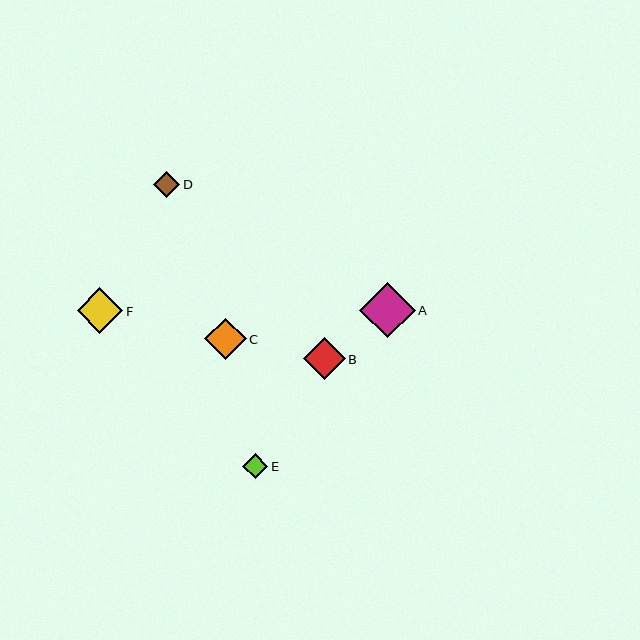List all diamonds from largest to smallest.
From largest to smallest: A, F, B, C, D, E.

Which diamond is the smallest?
Diamond E is the smallest with a size of approximately 26 pixels.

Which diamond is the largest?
Diamond A is the largest with a size of approximately 55 pixels.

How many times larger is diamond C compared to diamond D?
Diamond C is approximately 1.6 times the size of diamond D.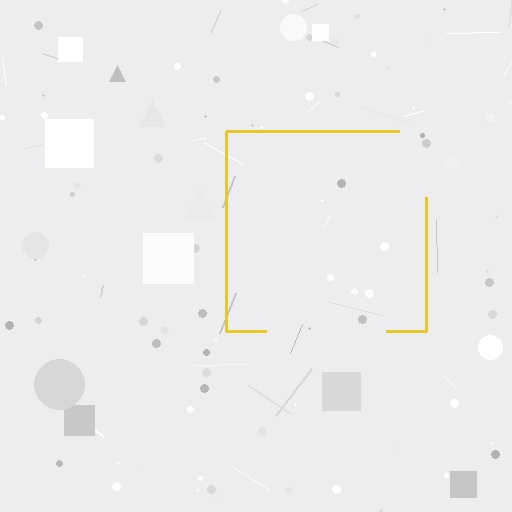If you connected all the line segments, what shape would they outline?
They would outline a square.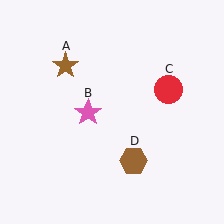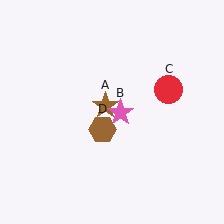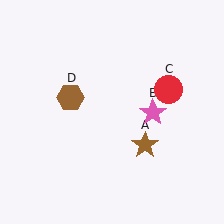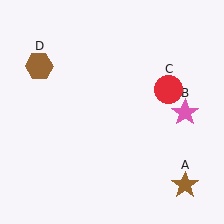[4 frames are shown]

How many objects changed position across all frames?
3 objects changed position: brown star (object A), pink star (object B), brown hexagon (object D).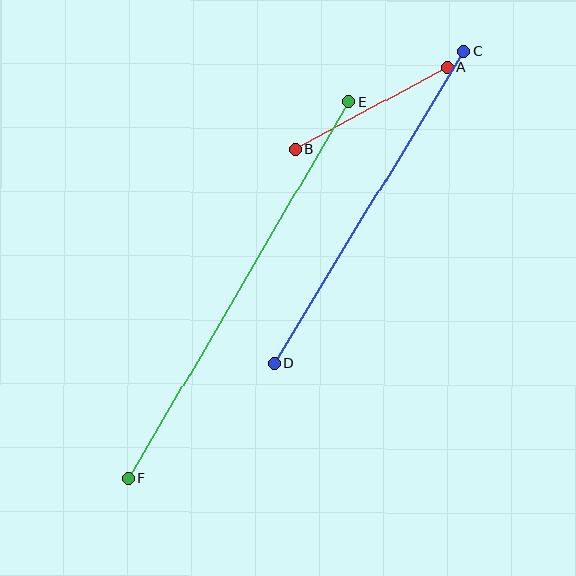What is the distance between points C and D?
The distance is approximately 365 pixels.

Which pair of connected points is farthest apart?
Points E and F are farthest apart.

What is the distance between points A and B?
The distance is approximately 173 pixels.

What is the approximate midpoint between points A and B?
The midpoint is at approximately (371, 108) pixels.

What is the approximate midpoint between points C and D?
The midpoint is at approximately (369, 207) pixels.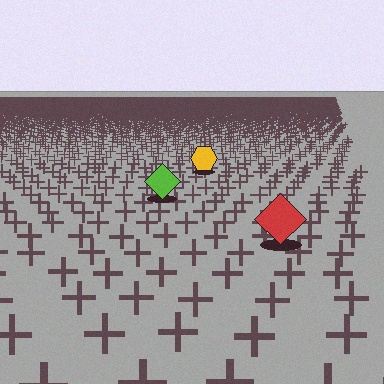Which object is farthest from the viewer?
The yellow hexagon is farthest from the viewer. It appears smaller and the ground texture around it is denser.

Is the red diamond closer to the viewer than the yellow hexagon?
Yes. The red diamond is closer — you can tell from the texture gradient: the ground texture is coarser near it.